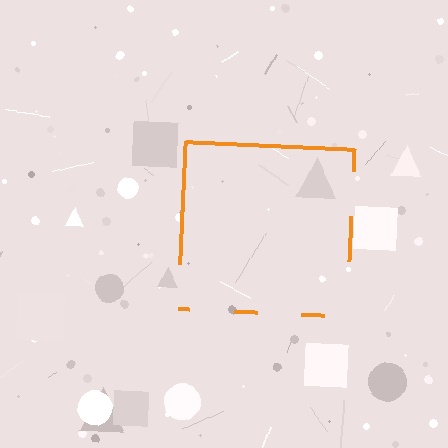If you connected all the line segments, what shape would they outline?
They would outline a square.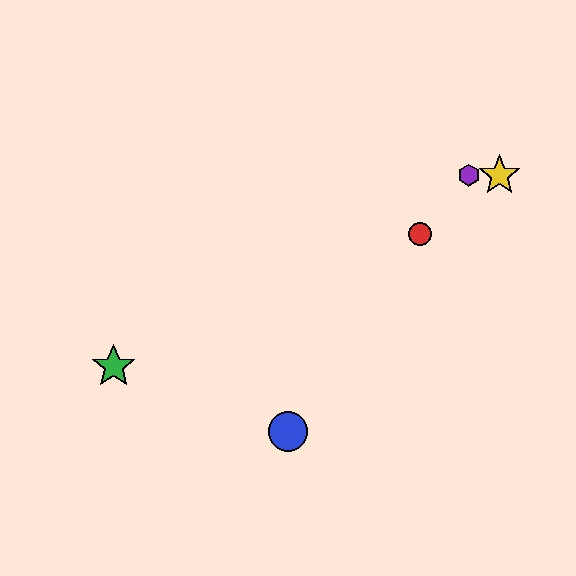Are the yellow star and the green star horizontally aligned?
No, the yellow star is at y≈175 and the green star is at y≈366.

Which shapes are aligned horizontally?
The yellow star, the purple hexagon are aligned horizontally.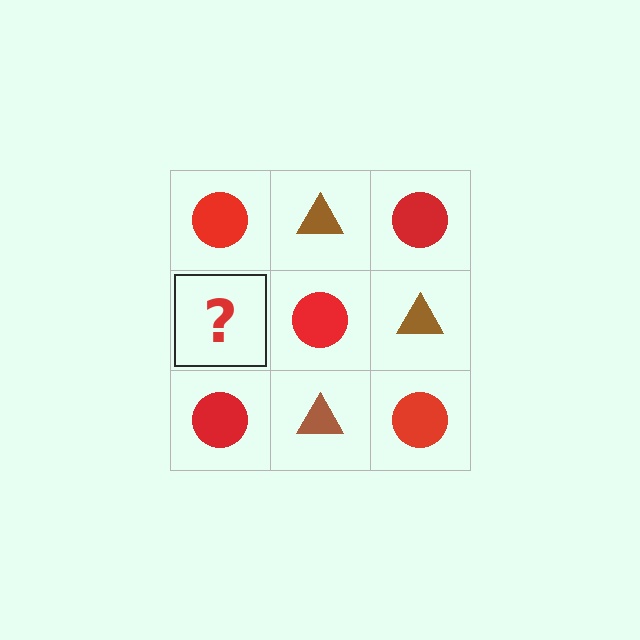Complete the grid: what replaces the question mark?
The question mark should be replaced with a brown triangle.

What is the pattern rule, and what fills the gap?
The rule is that it alternates red circle and brown triangle in a checkerboard pattern. The gap should be filled with a brown triangle.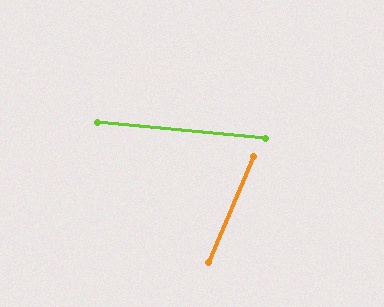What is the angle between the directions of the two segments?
Approximately 72 degrees.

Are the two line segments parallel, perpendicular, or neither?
Neither parallel nor perpendicular — they differ by about 72°.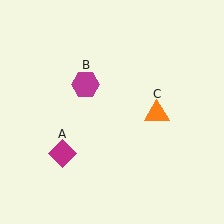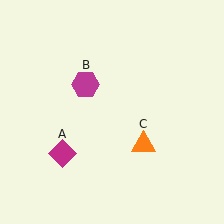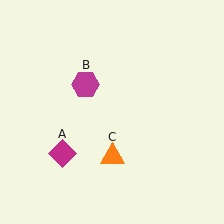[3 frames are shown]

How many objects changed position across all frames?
1 object changed position: orange triangle (object C).